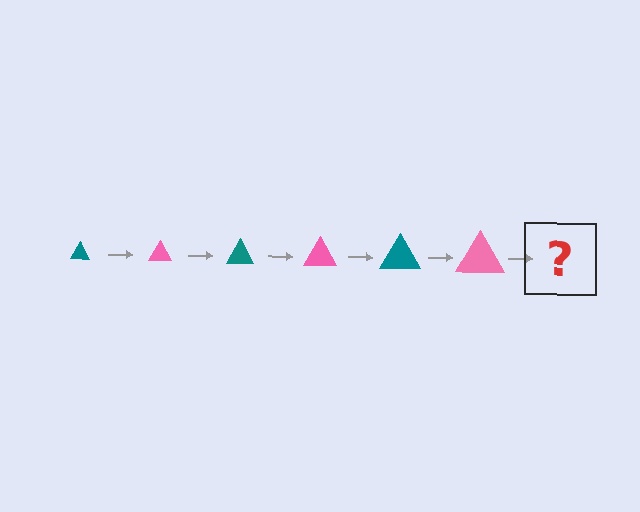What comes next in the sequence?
The next element should be a teal triangle, larger than the previous one.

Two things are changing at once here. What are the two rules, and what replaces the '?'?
The two rules are that the triangle grows larger each step and the color cycles through teal and pink. The '?' should be a teal triangle, larger than the previous one.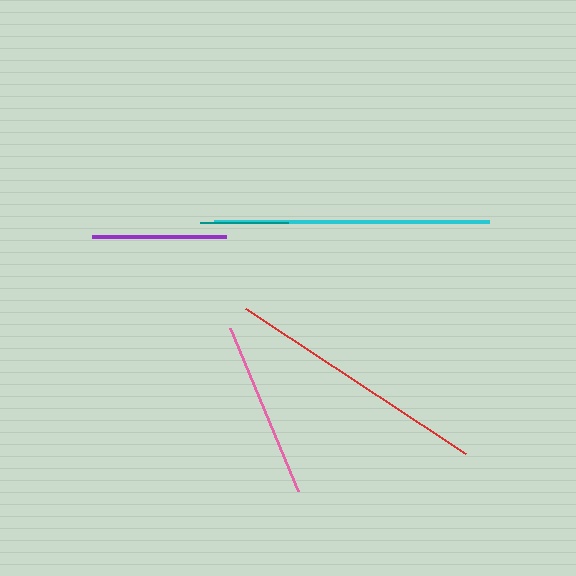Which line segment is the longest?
The cyan line is the longest at approximately 275 pixels.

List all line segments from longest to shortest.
From longest to shortest: cyan, red, pink, purple, teal.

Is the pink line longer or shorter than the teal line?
The pink line is longer than the teal line.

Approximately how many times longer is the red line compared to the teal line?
The red line is approximately 3.0 times the length of the teal line.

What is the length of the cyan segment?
The cyan segment is approximately 275 pixels long.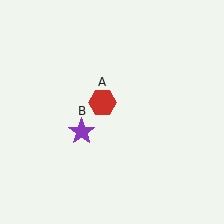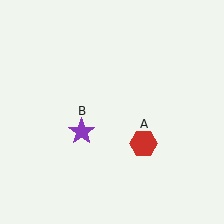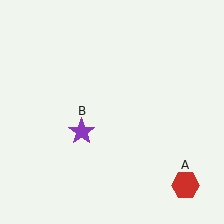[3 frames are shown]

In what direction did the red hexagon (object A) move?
The red hexagon (object A) moved down and to the right.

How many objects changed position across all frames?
1 object changed position: red hexagon (object A).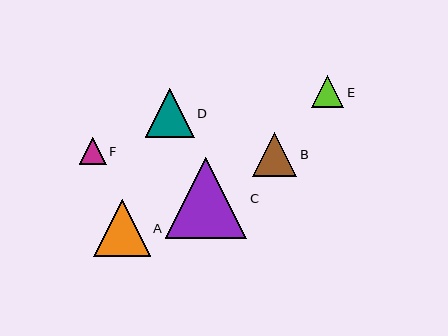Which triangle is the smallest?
Triangle F is the smallest with a size of approximately 27 pixels.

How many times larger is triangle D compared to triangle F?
Triangle D is approximately 1.8 times the size of triangle F.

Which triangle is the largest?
Triangle C is the largest with a size of approximately 81 pixels.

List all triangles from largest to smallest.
From largest to smallest: C, A, D, B, E, F.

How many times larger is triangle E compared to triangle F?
Triangle E is approximately 1.2 times the size of triangle F.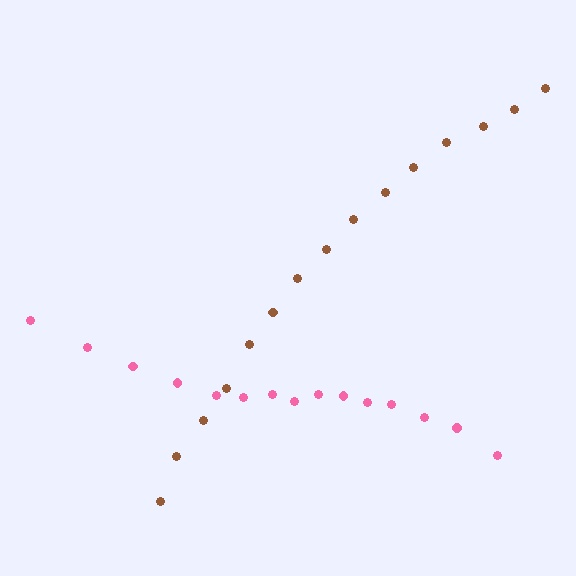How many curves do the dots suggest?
There are 2 distinct paths.